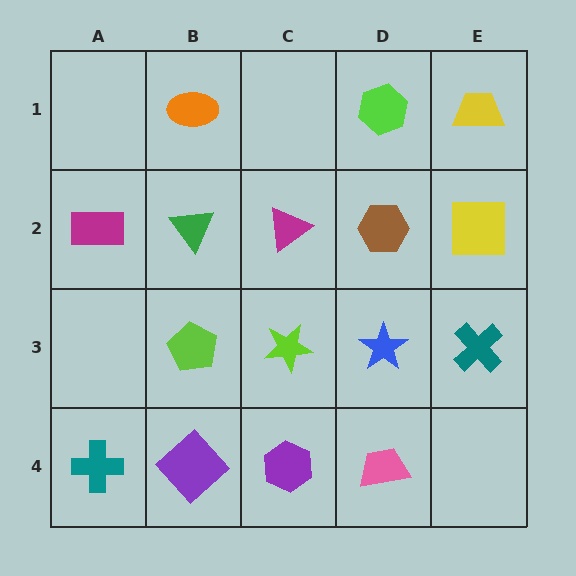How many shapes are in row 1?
3 shapes.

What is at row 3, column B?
A lime pentagon.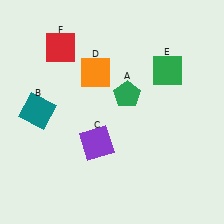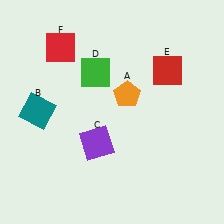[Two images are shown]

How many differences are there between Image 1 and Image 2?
There are 3 differences between the two images.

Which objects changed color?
A changed from green to orange. D changed from orange to green. E changed from green to red.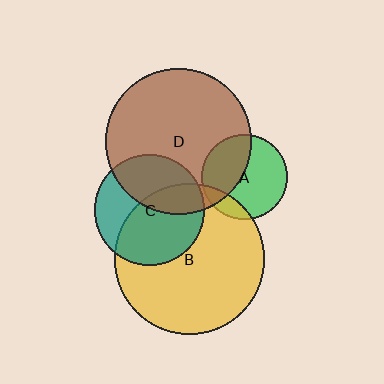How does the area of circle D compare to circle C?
Approximately 1.7 times.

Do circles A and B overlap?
Yes.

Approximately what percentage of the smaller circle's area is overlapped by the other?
Approximately 15%.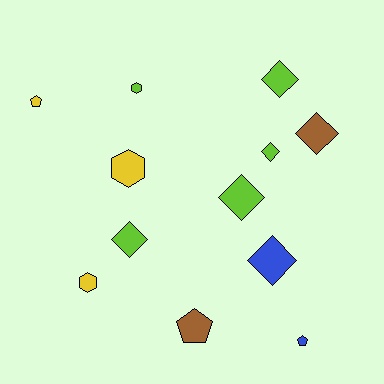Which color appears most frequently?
Lime, with 5 objects.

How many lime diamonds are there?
There are 4 lime diamonds.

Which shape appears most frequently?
Diamond, with 6 objects.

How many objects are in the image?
There are 12 objects.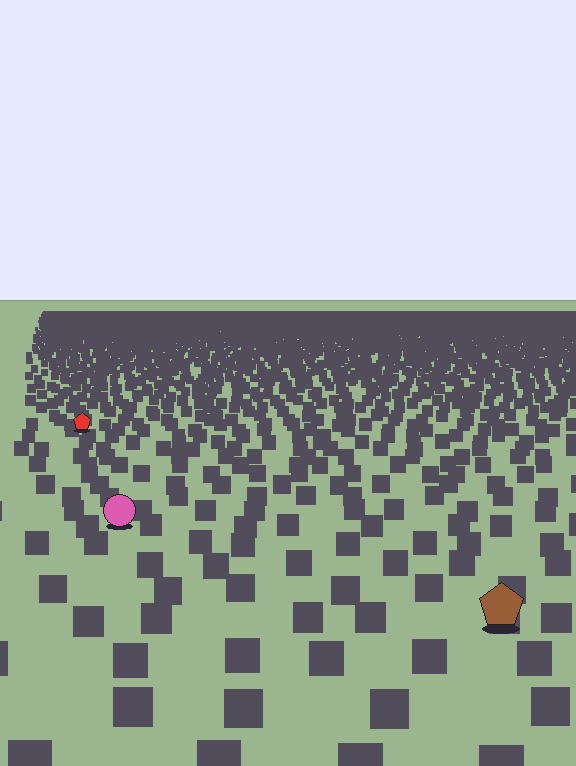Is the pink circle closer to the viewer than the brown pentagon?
No. The brown pentagon is closer — you can tell from the texture gradient: the ground texture is coarser near it.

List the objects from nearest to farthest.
From nearest to farthest: the brown pentagon, the pink circle, the red pentagon.